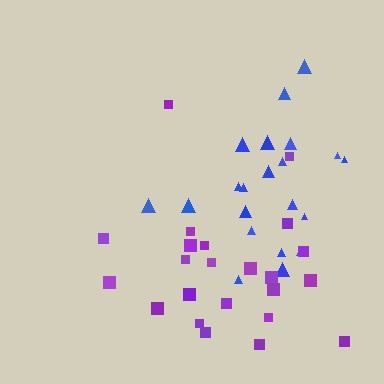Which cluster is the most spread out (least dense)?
Blue.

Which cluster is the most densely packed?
Purple.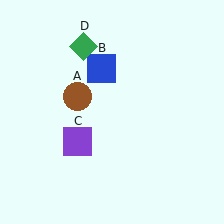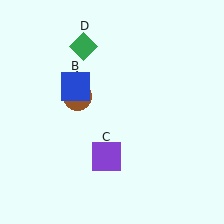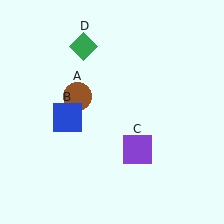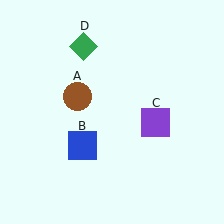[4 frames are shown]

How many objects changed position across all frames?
2 objects changed position: blue square (object B), purple square (object C).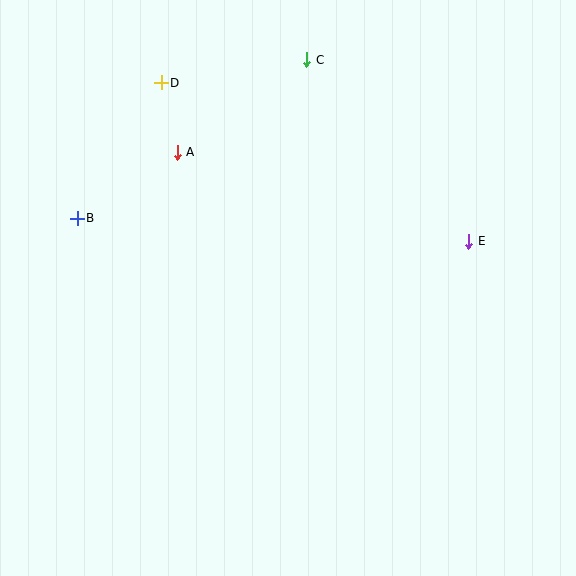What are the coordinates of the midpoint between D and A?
The midpoint between D and A is at (169, 117).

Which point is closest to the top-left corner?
Point D is closest to the top-left corner.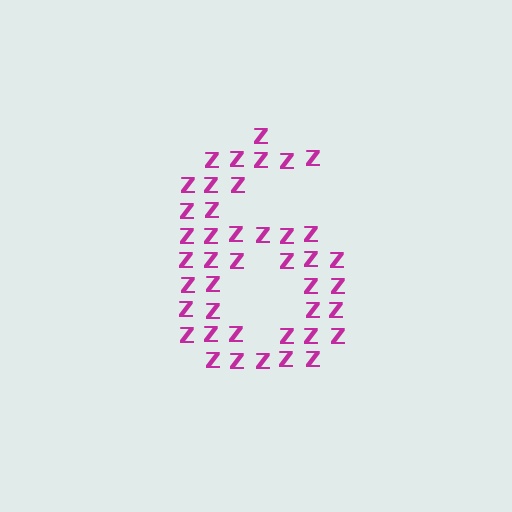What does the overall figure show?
The overall figure shows the digit 6.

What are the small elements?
The small elements are letter Z's.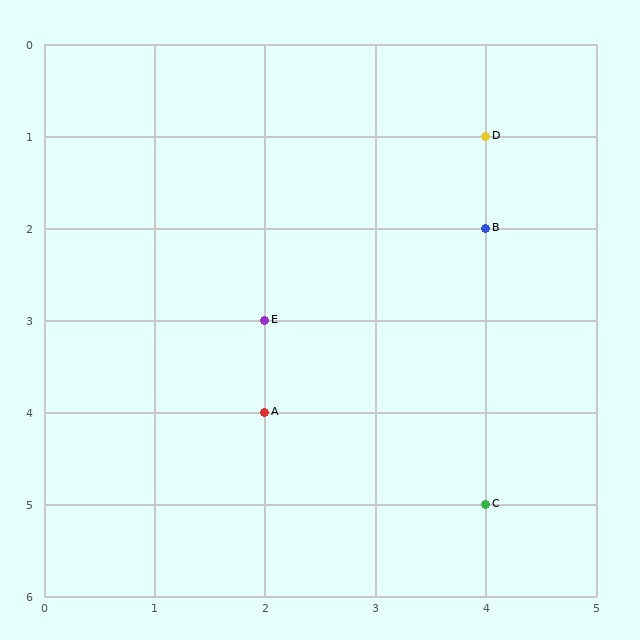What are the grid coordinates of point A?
Point A is at grid coordinates (2, 4).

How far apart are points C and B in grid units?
Points C and B are 3 rows apart.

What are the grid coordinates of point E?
Point E is at grid coordinates (2, 3).